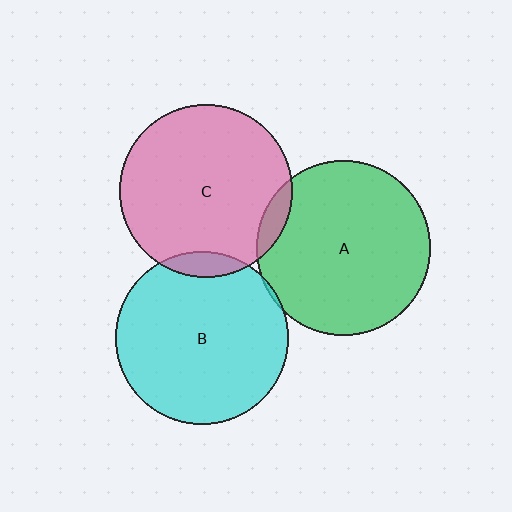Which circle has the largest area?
Circle A (green).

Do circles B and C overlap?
Yes.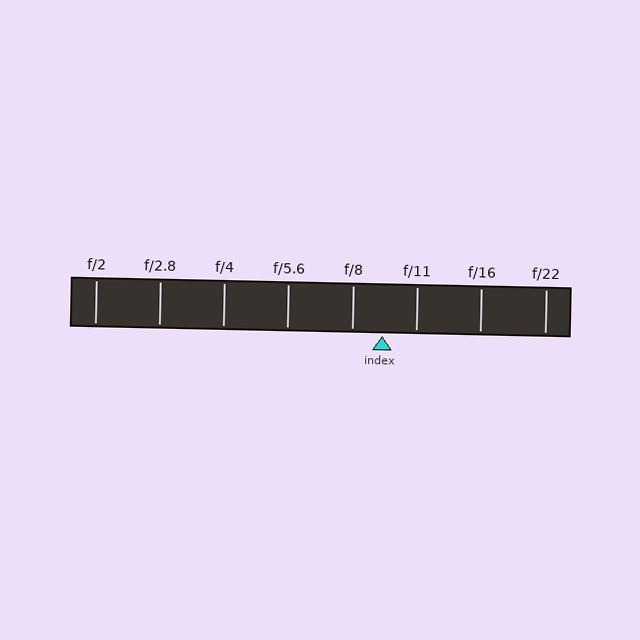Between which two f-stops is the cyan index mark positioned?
The index mark is between f/8 and f/11.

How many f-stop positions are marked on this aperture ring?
There are 8 f-stop positions marked.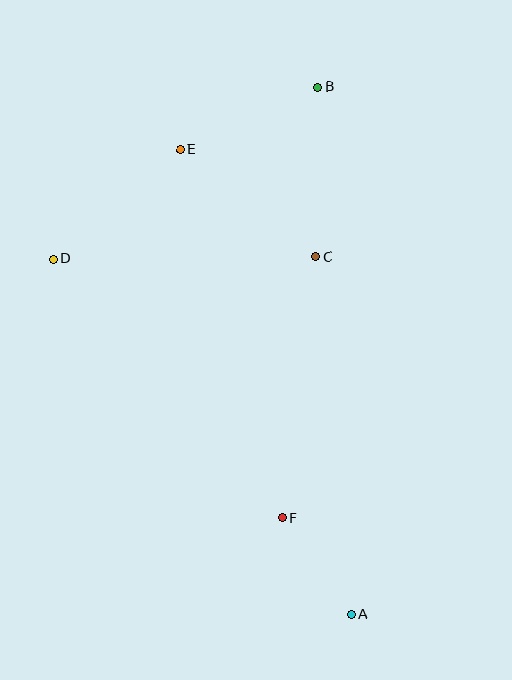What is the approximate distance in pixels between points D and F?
The distance between D and F is approximately 346 pixels.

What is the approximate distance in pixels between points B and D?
The distance between B and D is approximately 315 pixels.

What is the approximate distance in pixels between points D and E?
The distance between D and E is approximately 167 pixels.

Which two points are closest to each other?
Points A and F are closest to each other.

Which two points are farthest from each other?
Points A and B are farthest from each other.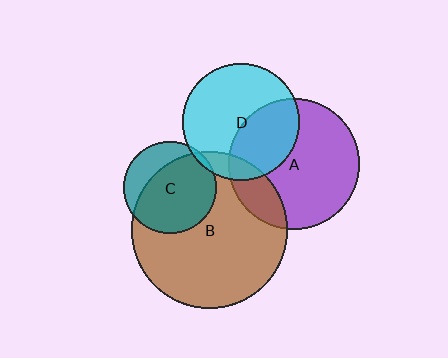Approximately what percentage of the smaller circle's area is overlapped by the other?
Approximately 40%.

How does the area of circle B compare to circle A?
Approximately 1.4 times.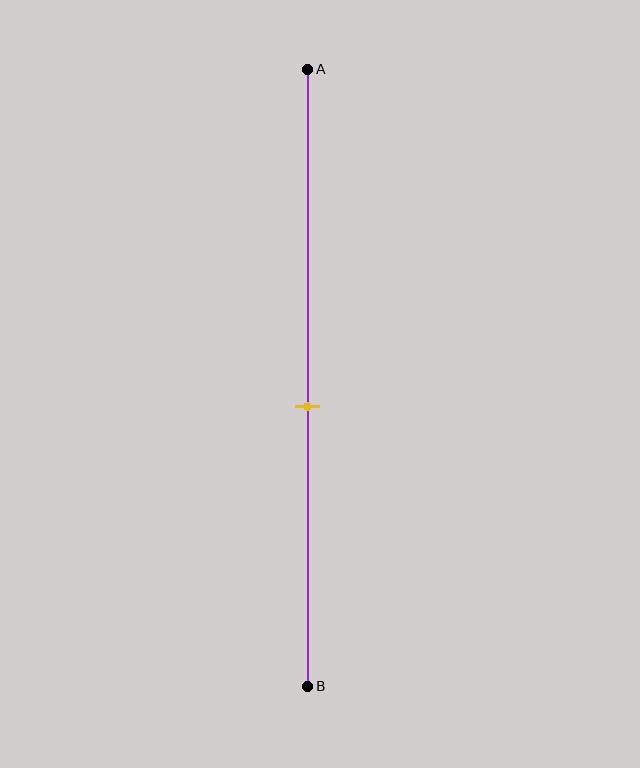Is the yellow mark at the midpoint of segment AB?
No, the mark is at about 55% from A, not at the 50% midpoint.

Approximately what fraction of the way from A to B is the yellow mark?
The yellow mark is approximately 55% of the way from A to B.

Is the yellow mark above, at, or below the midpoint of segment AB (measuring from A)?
The yellow mark is below the midpoint of segment AB.